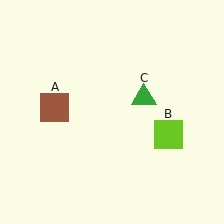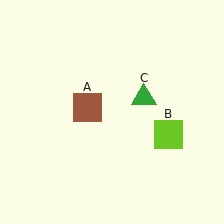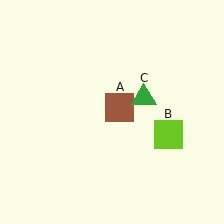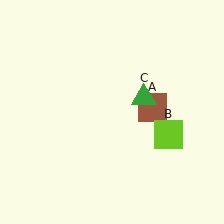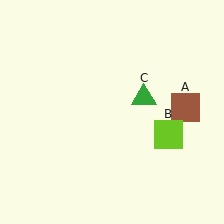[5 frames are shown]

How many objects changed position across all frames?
1 object changed position: brown square (object A).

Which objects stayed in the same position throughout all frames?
Lime square (object B) and green triangle (object C) remained stationary.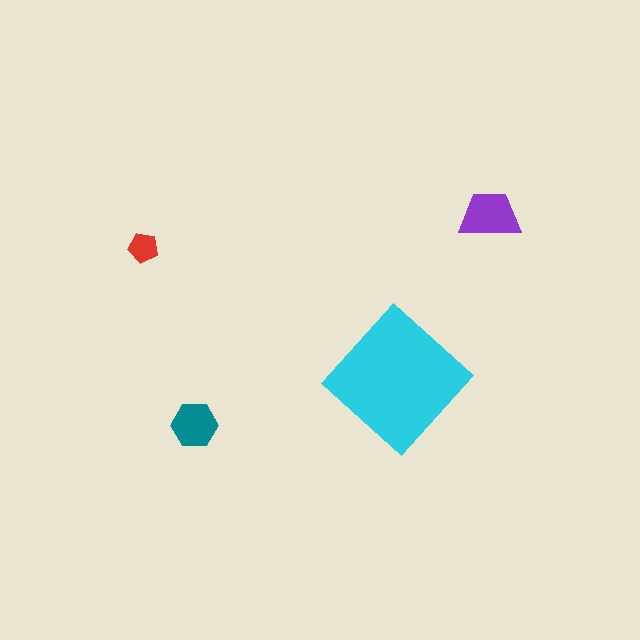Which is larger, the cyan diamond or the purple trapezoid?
The cyan diamond.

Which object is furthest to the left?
The red pentagon is leftmost.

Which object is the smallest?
The red pentagon.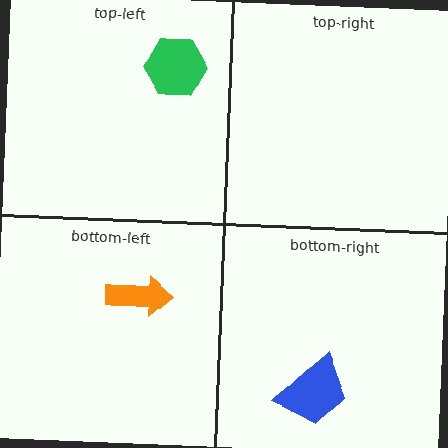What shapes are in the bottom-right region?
The blue trapezoid.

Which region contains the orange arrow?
The bottom-left region.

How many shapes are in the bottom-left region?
1.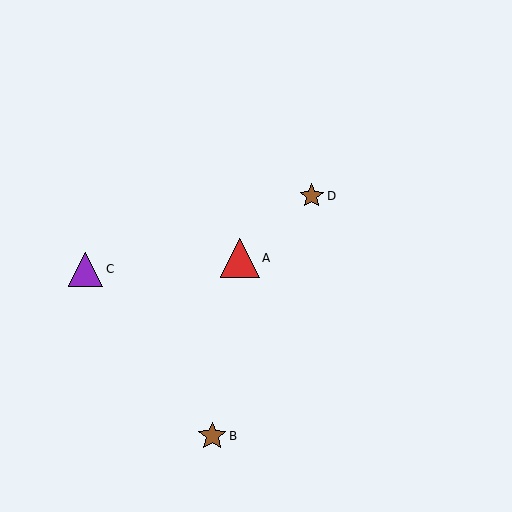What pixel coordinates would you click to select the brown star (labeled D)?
Click at (312, 196) to select the brown star D.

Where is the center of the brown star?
The center of the brown star is at (212, 436).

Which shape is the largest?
The red triangle (labeled A) is the largest.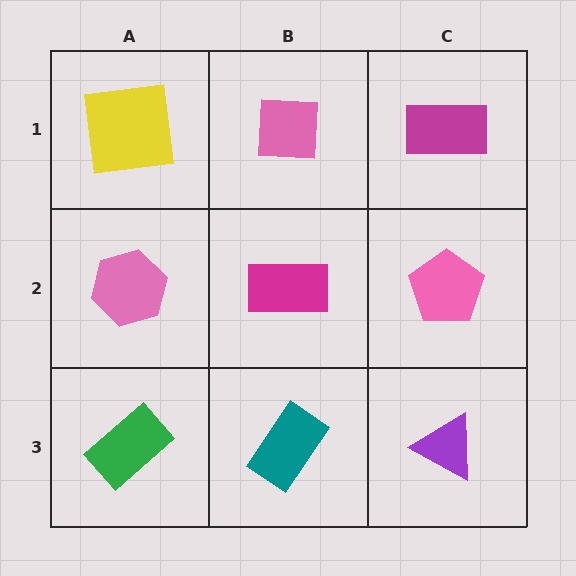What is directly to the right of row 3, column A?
A teal rectangle.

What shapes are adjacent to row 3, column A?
A pink hexagon (row 2, column A), a teal rectangle (row 3, column B).